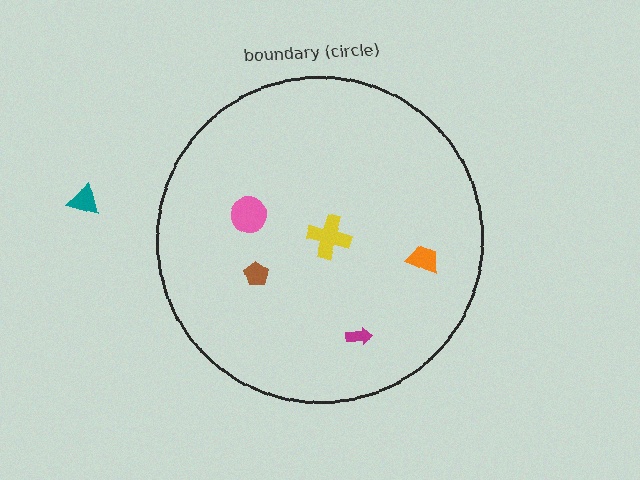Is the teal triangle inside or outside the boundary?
Outside.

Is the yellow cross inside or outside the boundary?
Inside.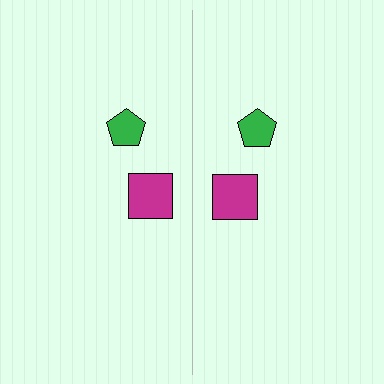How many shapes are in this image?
There are 4 shapes in this image.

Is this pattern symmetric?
Yes, this pattern has bilateral (reflection) symmetry.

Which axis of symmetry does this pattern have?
The pattern has a vertical axis of symmetry running through the center of the image.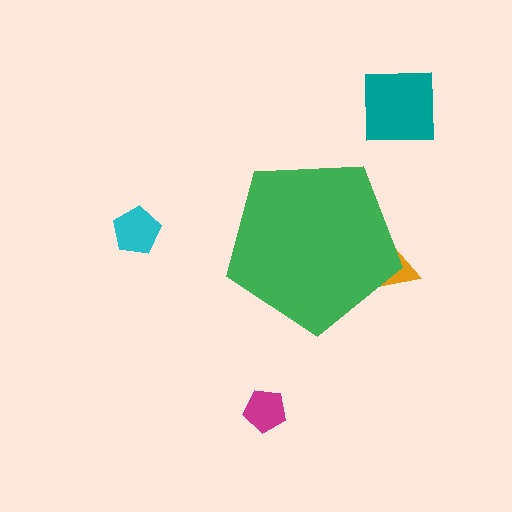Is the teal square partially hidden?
No, the teal square is fully visible.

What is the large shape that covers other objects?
A green pentagon.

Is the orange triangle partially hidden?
Yes, the orange triangle is partially hidden behind the green pentagon.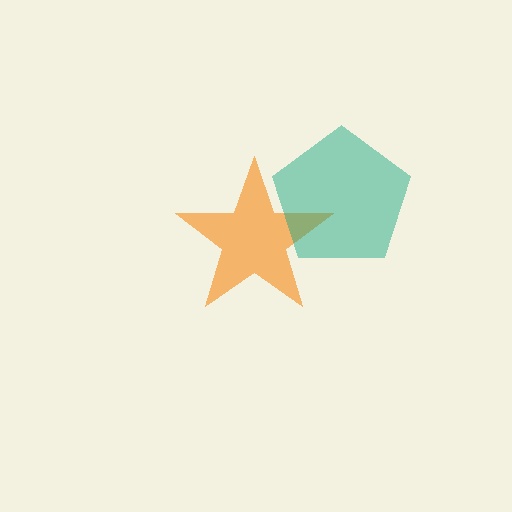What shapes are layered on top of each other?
The layered shapes are: an orange star, a teal pentagon.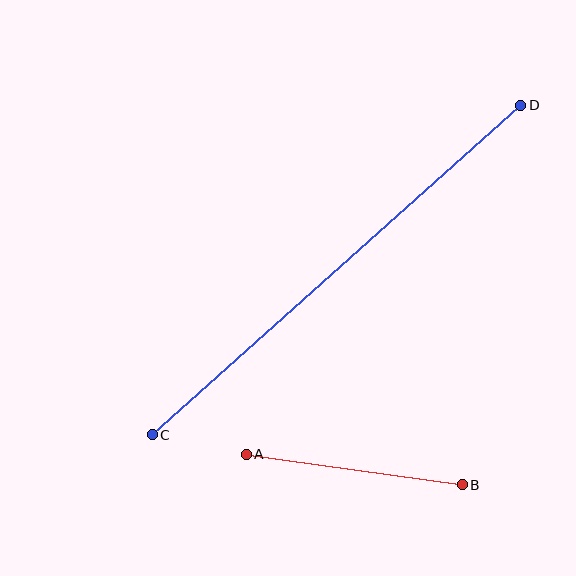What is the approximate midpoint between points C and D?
The midpoint is at approximately (336, 270) pixels.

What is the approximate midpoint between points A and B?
The midpoint is at approximately (354, 470) pixels.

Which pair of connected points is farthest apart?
Points C and D are farthest apart.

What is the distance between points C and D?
The distance is approximately 494 pixels.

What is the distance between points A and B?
The distance is approximately 218 pixels.